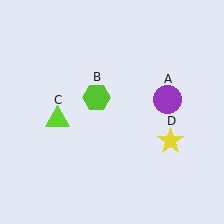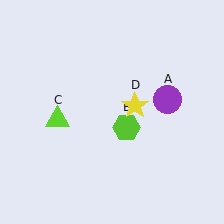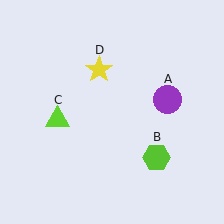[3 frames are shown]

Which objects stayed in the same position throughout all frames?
Purple circle (object A) and lime triangle (object C) remained stationary.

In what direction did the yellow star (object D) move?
The yellow star (object D) moved up and to the left.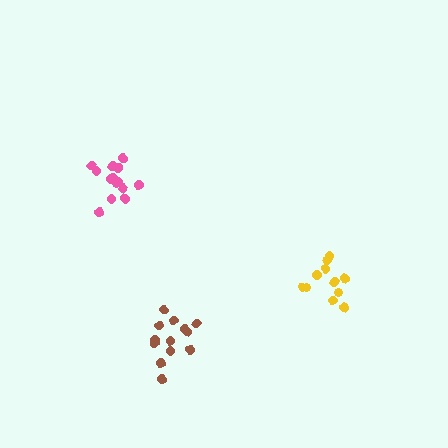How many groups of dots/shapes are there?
There are 3 groups.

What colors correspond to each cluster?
The clusters are colored: brown, pink, yellow.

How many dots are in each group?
Group 1: 13 dots, Group 2: 14 dots, Group 3: 11 dots (38 total).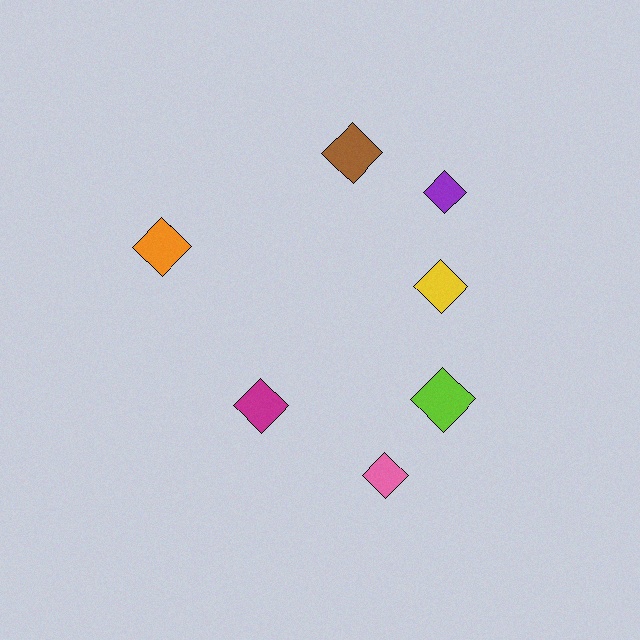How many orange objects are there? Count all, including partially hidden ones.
There is 1 orange object.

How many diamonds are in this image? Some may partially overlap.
There are 7 diamonds.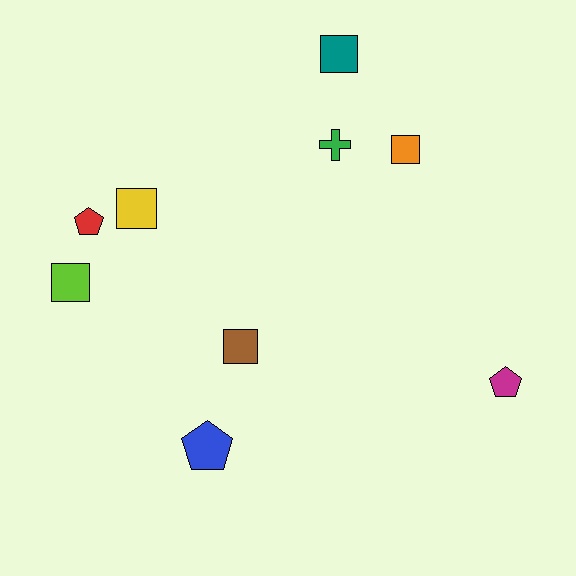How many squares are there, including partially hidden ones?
There are 5 squares.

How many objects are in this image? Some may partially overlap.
There are 9 objects.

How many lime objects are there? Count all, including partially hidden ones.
There is 1 lime object.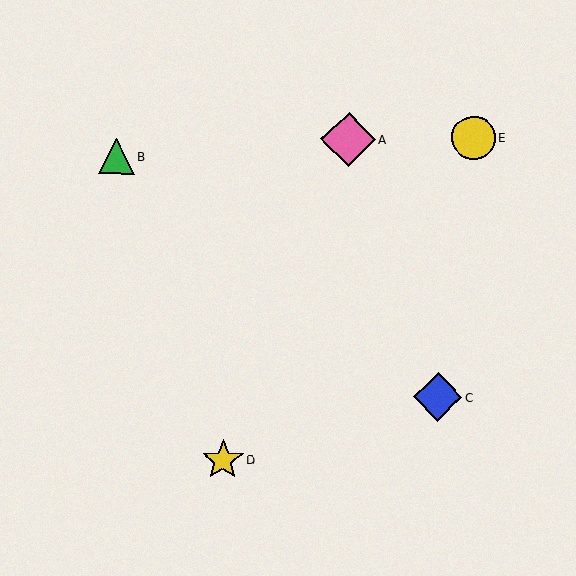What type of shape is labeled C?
Shape C is a blue diamond.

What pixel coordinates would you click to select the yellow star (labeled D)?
Click at (223, 460) to select the yellow star D.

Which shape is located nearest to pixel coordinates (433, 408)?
The blue diamond (labeled C) at (438, 397) is nearest to that location.